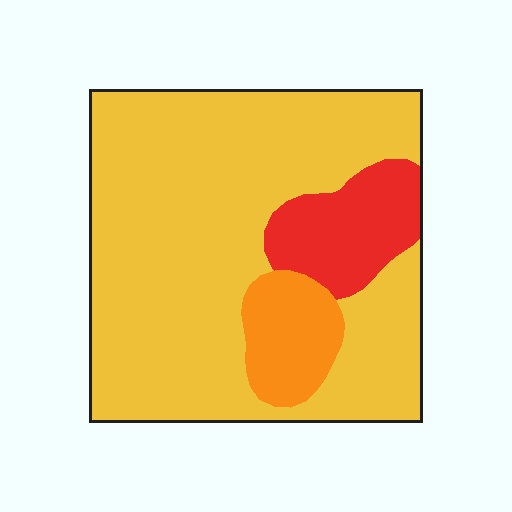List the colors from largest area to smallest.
From largest to smallest: yellow, red, orange.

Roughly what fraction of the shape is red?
Red takes up about one eighth (1/8) of the shape.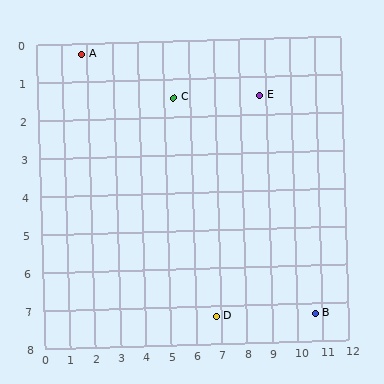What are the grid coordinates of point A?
Point A is at approximately (1.8, 0.3).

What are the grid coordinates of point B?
Point B is at approximately (10.7, 7.3).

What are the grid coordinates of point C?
Point C is at approximately (5.4, 1.5).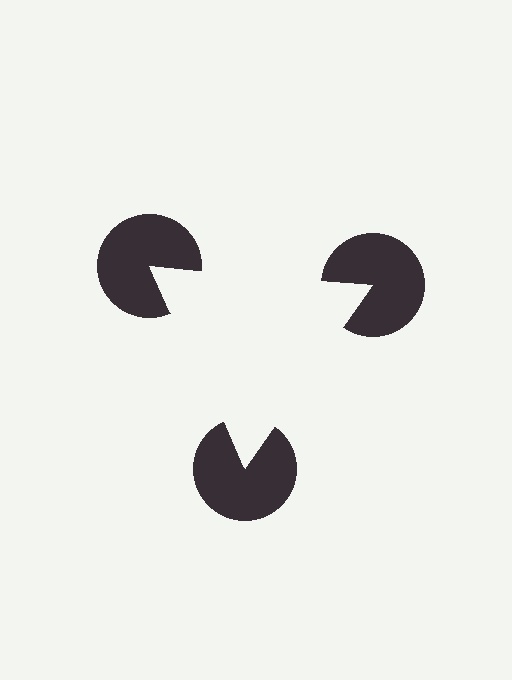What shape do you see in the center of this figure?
An illusory triangle — its edges are inferred from the aligned wedge cuts in the pac-man discs, not physically drawn.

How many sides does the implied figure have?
3 sides.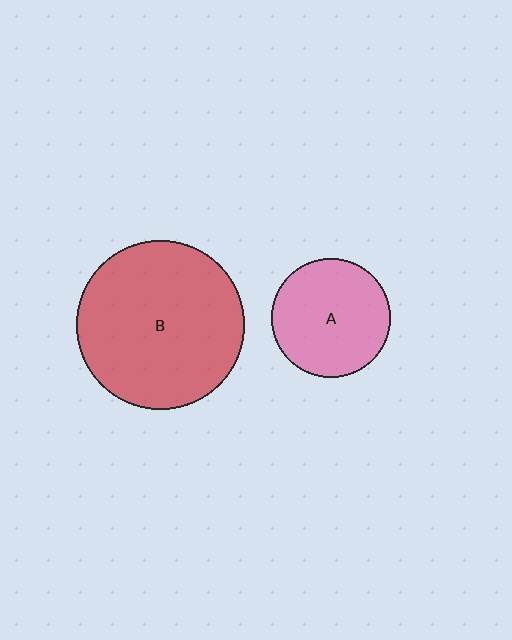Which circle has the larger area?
Circle B (red).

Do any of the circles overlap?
No, none of the circles overlap.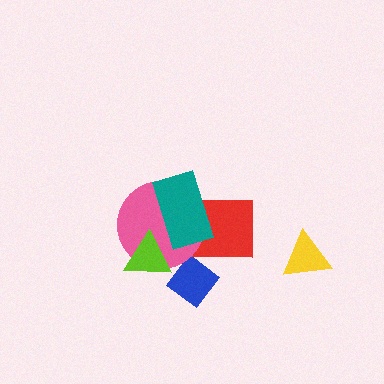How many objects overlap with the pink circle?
3 objects overlap with the pink circle.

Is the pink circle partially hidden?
Yes, it is partially covered by another shape.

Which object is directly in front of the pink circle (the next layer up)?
The lime triangle is directly in front of the pink circle.